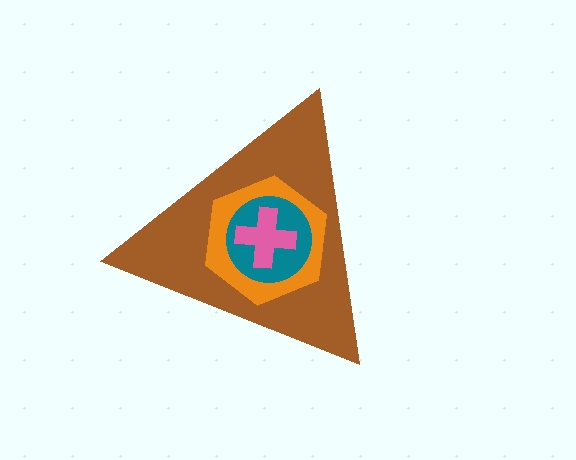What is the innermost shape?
The pink cross.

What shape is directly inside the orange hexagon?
The teal circle.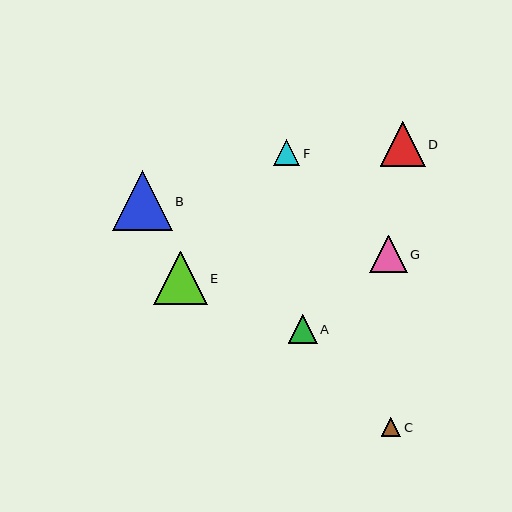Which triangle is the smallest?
Triangle C is the smallest with a size of approximately 19 pixels.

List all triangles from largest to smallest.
From largest to smallest: B, E, D, G, A, F, C.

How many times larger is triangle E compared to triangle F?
Triangle E is approximately 2.0 times the size of triangle F.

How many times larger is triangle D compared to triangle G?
Triangle D is approximately 1.2 times the size of triangle G.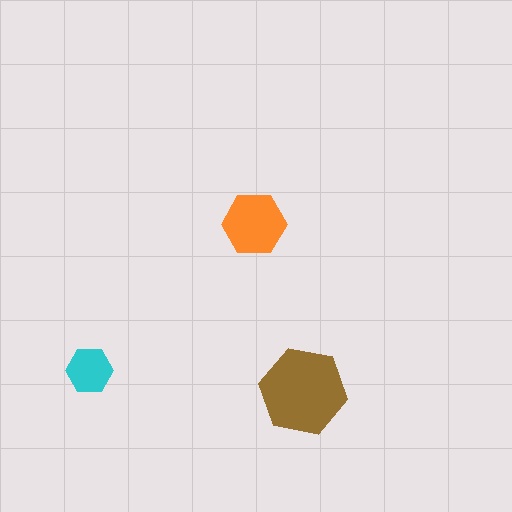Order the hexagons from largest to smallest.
the brown one, the orange one, the cyan one.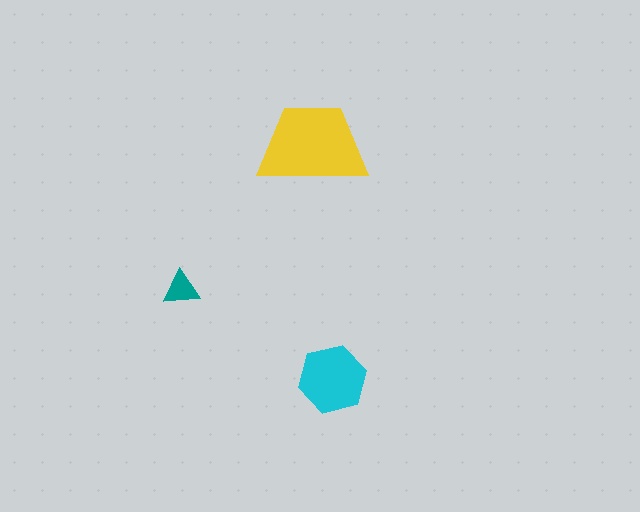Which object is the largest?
The yellow trapezoid.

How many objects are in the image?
There are 3 objects in the image.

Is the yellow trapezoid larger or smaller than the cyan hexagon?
Larger.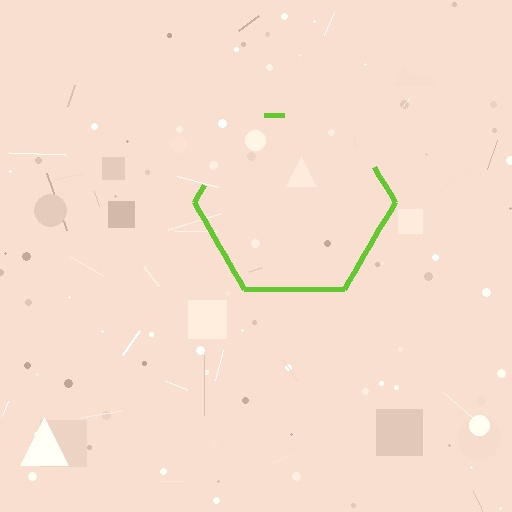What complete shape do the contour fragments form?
The contour fragments form a hexagon.